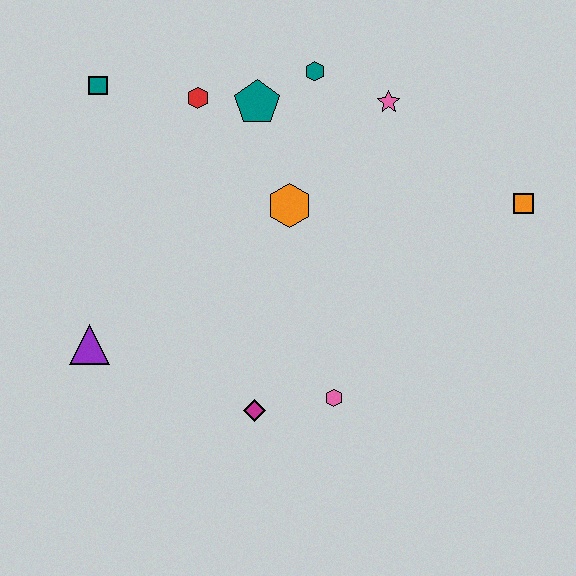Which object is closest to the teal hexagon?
The teal pentagon is closest to the teal hexagon.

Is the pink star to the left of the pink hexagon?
No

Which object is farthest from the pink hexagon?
The teal square is farthest from the pink hexagon.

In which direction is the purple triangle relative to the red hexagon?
The purple triangle is below the red hexagon.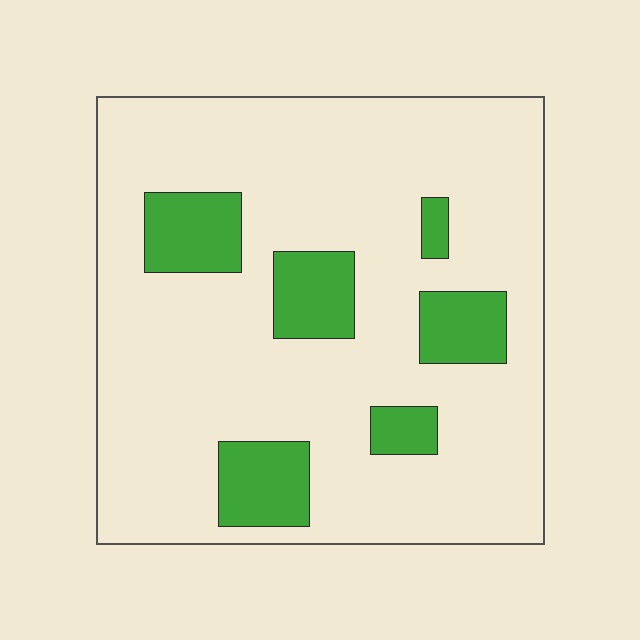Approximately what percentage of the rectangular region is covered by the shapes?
Approximately 15%.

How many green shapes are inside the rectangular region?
6.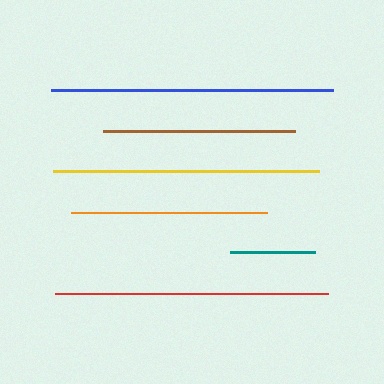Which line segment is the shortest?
The teal line is the shortest at approximately 85 pixels.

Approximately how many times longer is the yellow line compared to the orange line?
The yellow line is approximately 1.4 times the length of the orange line.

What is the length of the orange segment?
The orange segment is approximately 197 pixels long.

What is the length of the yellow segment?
The yellow segment is approximately 267 pixels long.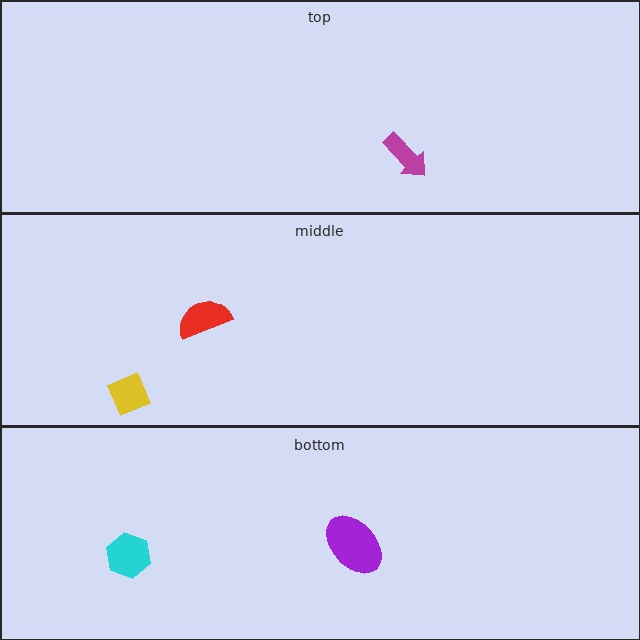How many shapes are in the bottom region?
2.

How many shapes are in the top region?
1.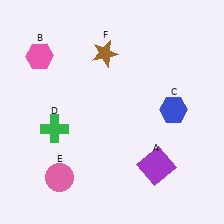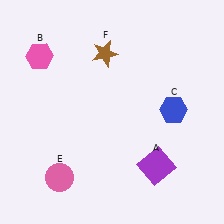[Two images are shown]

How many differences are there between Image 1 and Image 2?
There is 1 difference between the two images.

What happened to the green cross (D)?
The green cross (D) was removed in Image 2. It was in the bottom-left area of Image 1.